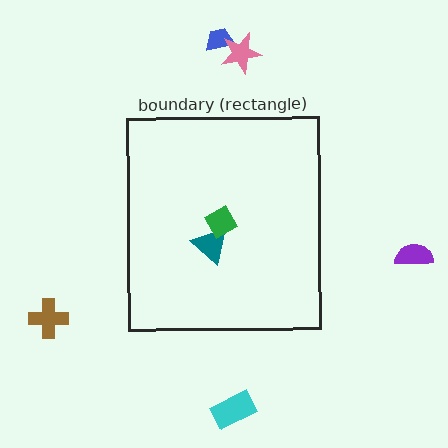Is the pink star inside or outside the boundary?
Outside.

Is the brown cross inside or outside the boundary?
Outside.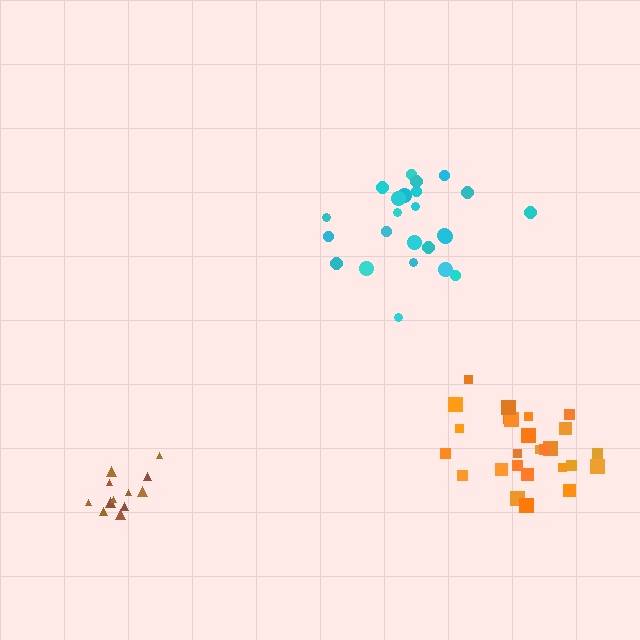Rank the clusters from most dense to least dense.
brown, orange, cyan.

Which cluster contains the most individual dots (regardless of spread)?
Orange (26).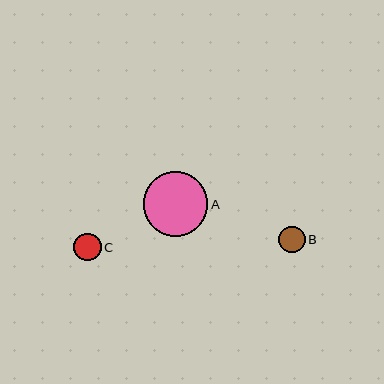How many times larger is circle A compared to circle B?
Circle A is approximately 2.4 times the size of circle B.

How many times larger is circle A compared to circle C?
Circle A is approximately 2.4 times the size of circle C.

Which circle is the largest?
Circle A is the largest with a size of approximately 65 pixels.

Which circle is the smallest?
Circle B is the smallest with a size of approximately 27 pixels.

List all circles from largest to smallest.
From largest to smallest: A, C, B.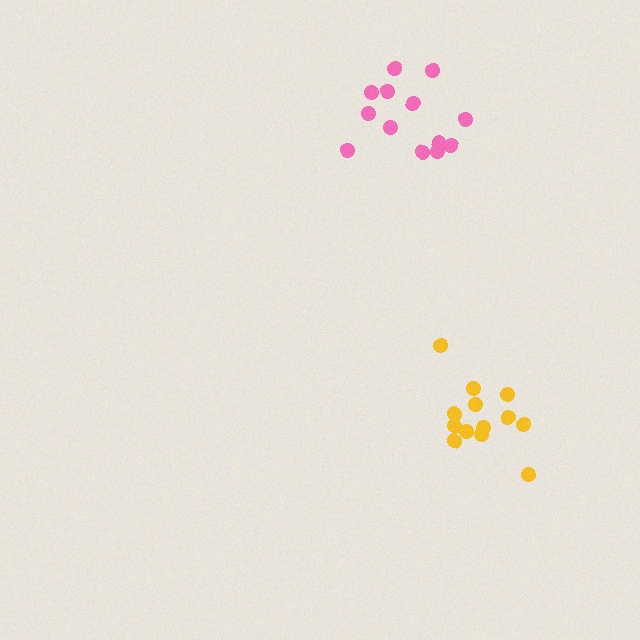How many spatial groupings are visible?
There are 2 spatial groupings.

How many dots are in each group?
Group 1: 13 dots, Group 2: 13 dots (26 total).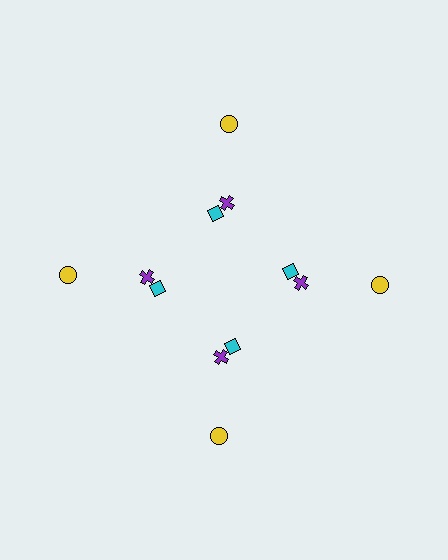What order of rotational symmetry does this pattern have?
This pattern has 4-fold rotational symmetry.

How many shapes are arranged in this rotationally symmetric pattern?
There are 12 shapes, arranged in 4 groups of 3.